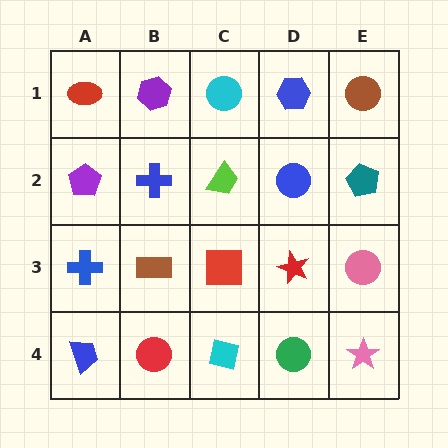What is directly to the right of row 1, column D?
A brown circle.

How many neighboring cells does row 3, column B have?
4.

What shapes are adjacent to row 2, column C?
A cyan circle (row 1, column C), a red square (row 3, column C), a blue cross (row 2, column B), a blue circle (row 2, column D).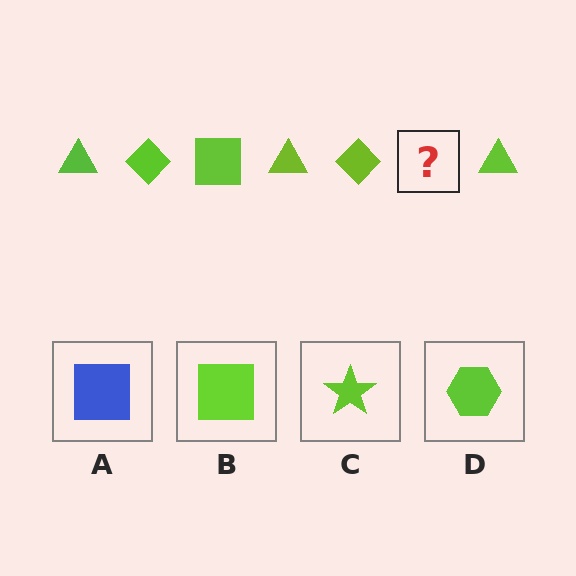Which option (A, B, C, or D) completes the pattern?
B.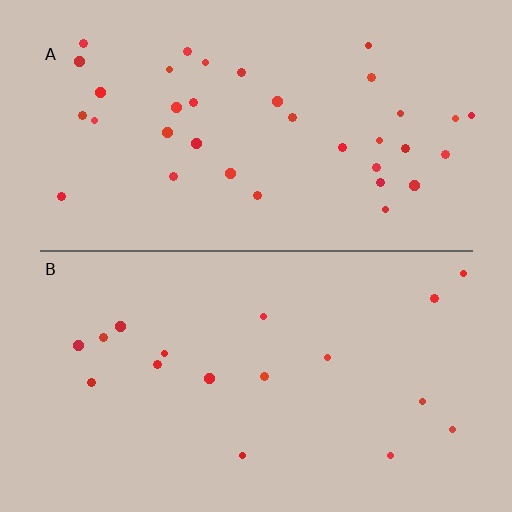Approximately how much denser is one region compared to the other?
Approximately 2.1× — region A over region B.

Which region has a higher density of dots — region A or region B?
A (the top).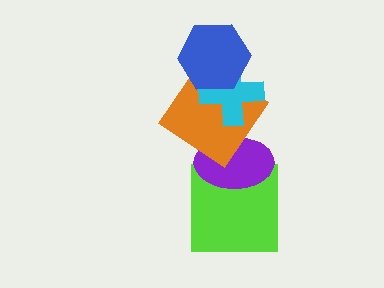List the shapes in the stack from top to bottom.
From top to bottom: the blue hexagon, the cyan cross, the orange diamond, the purple ellipse, the lime square.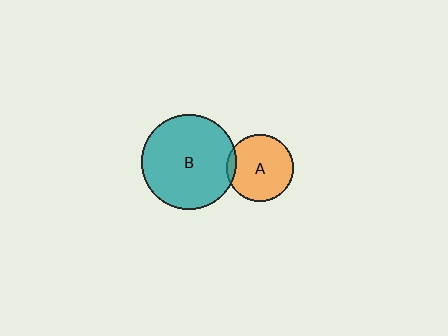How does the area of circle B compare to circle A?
Approximately 2.0 times.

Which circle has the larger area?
Circle B (teal).